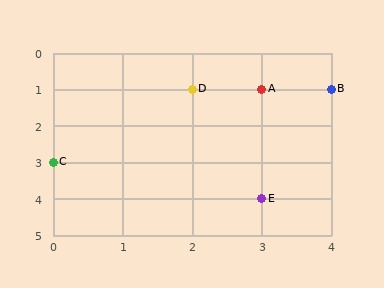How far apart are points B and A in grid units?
Points B and A are 1 column apart.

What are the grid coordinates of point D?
Point D is at grid coordinates (2, 1).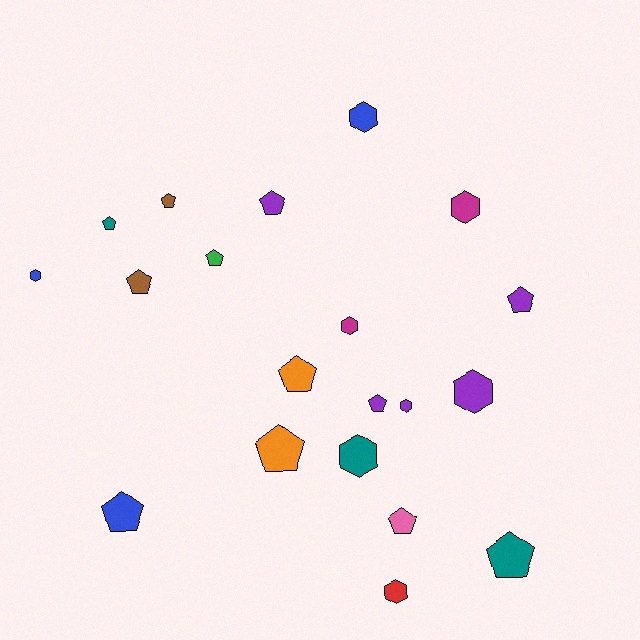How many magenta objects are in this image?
There are 2 magenta objects.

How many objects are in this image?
There are 20 objects.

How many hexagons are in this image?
There are 8 hexagons.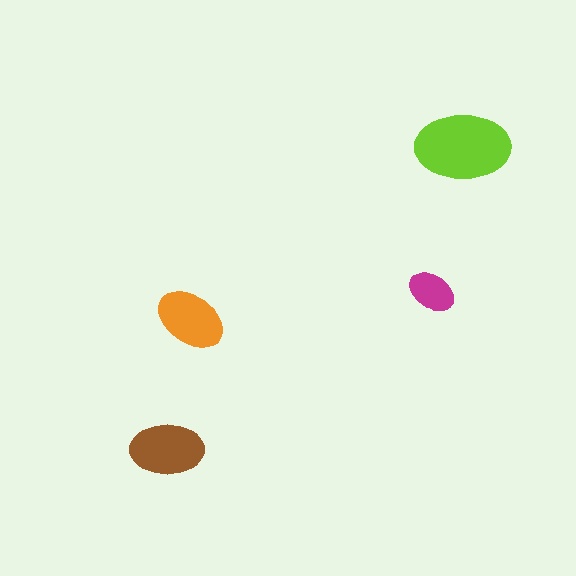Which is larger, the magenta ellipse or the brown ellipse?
The brown one.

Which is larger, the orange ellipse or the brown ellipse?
The brown one.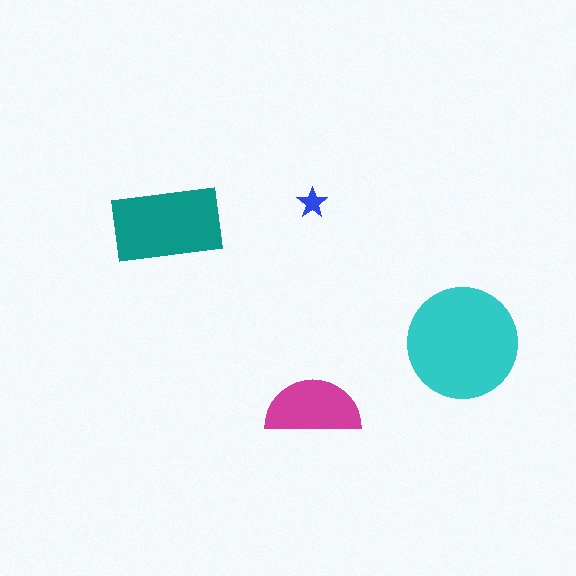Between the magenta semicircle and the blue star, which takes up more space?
The magenta semicircle.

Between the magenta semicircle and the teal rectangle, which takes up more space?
The teal rectangle.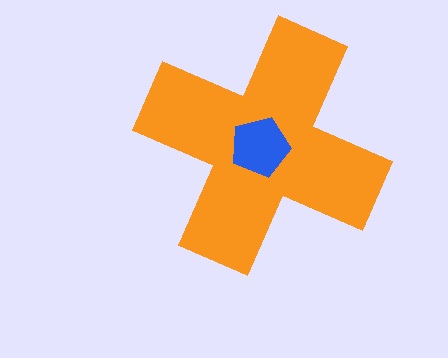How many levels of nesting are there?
2.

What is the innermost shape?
The blue pentagon.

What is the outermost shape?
The orange cross.